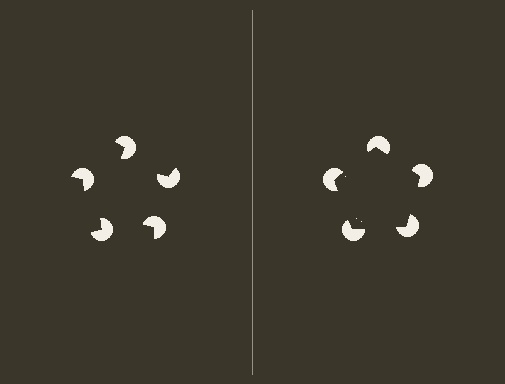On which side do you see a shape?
An illusory pentagon appears on the right side. On the left side the wedge cuts are rotated, so no coherent shape forms.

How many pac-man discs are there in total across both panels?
10 — 5 on each side.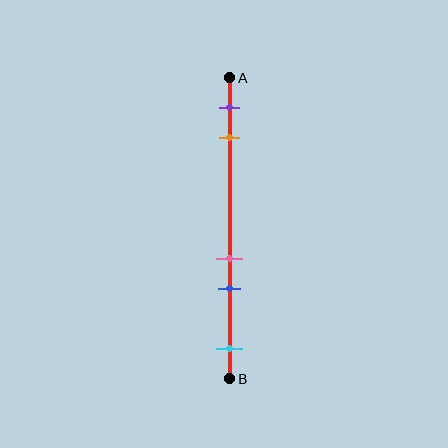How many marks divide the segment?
There are 5 marks dividing the segment.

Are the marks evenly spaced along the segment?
No, the marks are not evenly spaced.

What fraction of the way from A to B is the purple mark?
The purple mark is approximately 10% (0.1) of the way from A to B.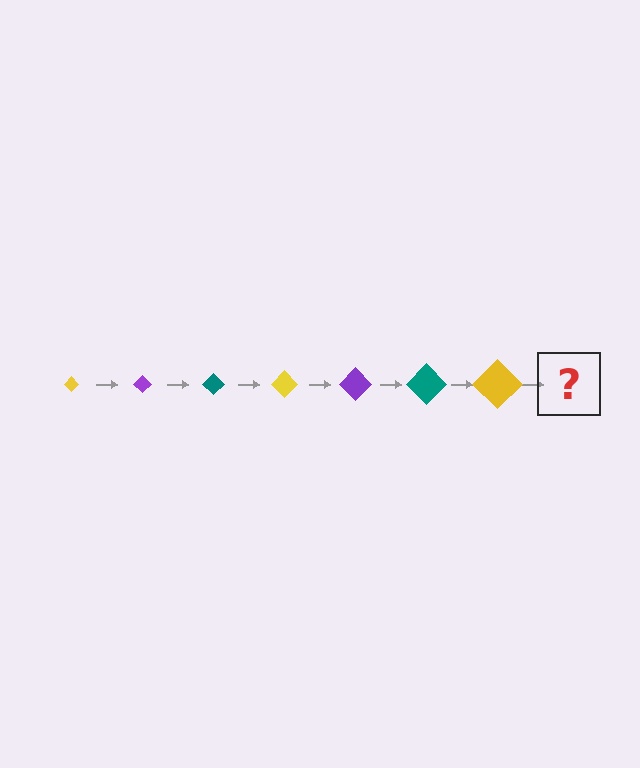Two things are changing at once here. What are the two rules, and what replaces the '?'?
The two rules are that the diamond grows larger each step and the color cycles through yellow, purple, and teal. The '?' should be a purple diamond, larger than the previous one.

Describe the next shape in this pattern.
It should be a purple diamond, larger than the previous one.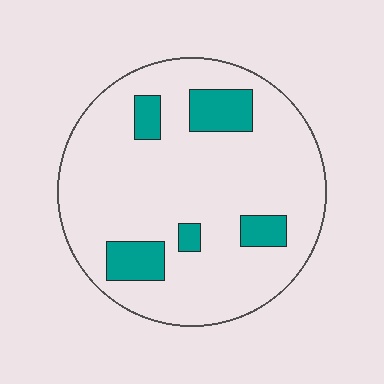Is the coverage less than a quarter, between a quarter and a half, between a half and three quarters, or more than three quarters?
Less than a quarter.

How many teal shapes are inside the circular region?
5.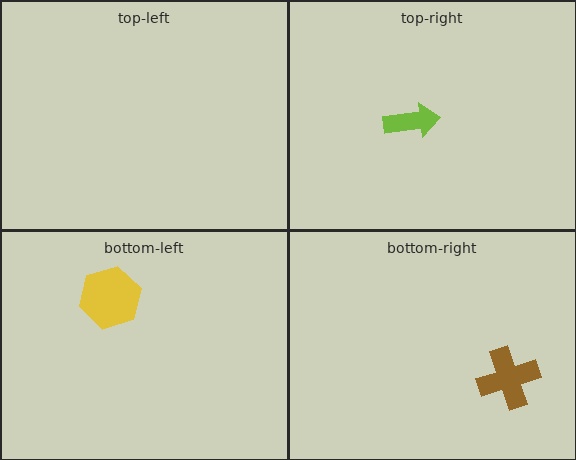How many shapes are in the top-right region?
1.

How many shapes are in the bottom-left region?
1.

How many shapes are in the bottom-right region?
1.